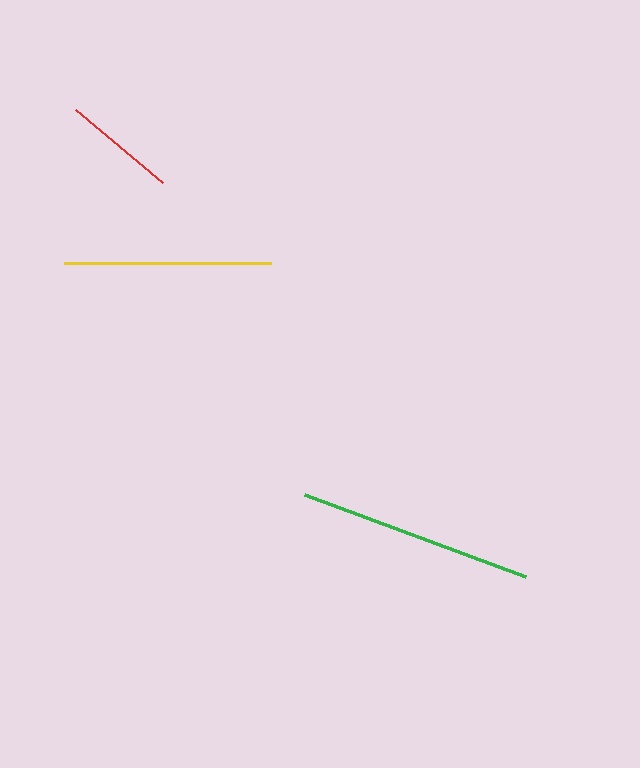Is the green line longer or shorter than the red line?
The green line is longer than the red line.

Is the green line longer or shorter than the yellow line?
The green line is longer than the yellow line.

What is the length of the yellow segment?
The yellow segment is approximately 207 pixels long.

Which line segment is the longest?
The green line is the longest at approximately 236 pixels.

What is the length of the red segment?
The red segment is approximately 114 pixels long.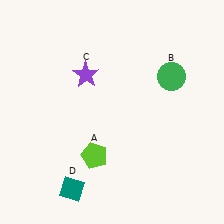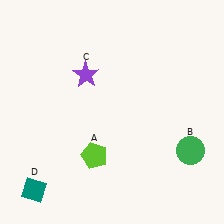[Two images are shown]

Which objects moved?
The objects that moved are: the green circle (B), the teal diamond (D).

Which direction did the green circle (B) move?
The green circle (B) moved down.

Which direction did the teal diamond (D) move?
The teal diamond (D) moved left.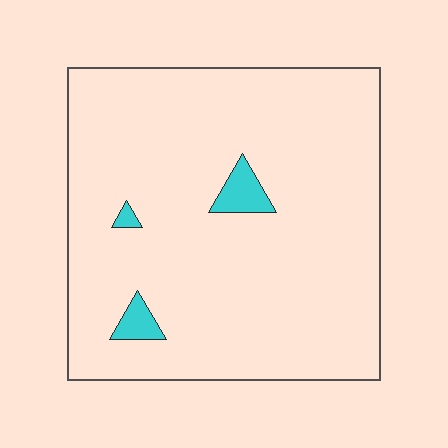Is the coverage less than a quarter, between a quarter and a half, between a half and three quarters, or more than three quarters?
Less than a quarter.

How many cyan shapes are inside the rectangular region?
3.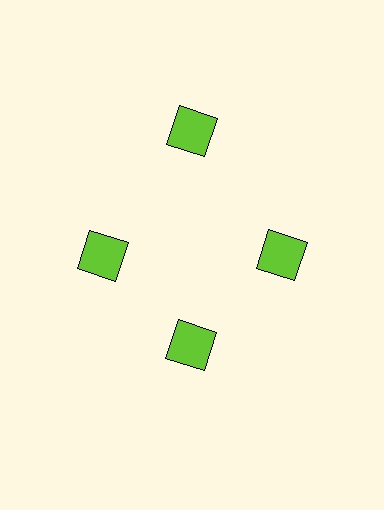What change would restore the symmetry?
The symmetry would be restored by moving it inward, back onto the ring so that all 4 squares sit at equal angles and equal distance from the center.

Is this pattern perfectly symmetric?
No. The 4 lime squares are arranged in a ring, but one element near the 12 o'clock position is pushed outward from the center, breaking the 4-fold rotational symmetry.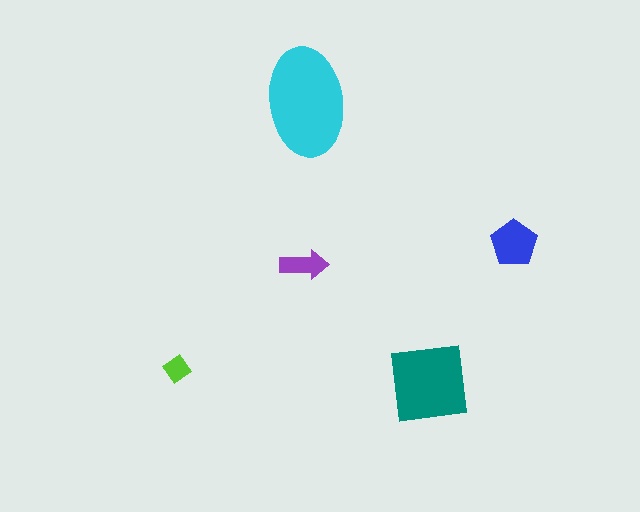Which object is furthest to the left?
The lime diamond is leftmost.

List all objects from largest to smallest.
The cyan ellipse, the teal square, the blue pentagon, the purple arrow, the lime diamond.